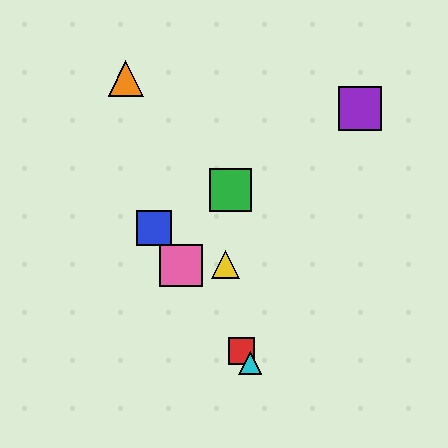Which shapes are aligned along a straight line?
The red square, the blue square, the cyan triangle, the pink square are aligned along a straight line.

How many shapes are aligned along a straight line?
4 shapes (the red square, the blue square, the cyan triangle, the pink square) are aligned along a straight line.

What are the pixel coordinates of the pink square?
The pink square is at (181, 265).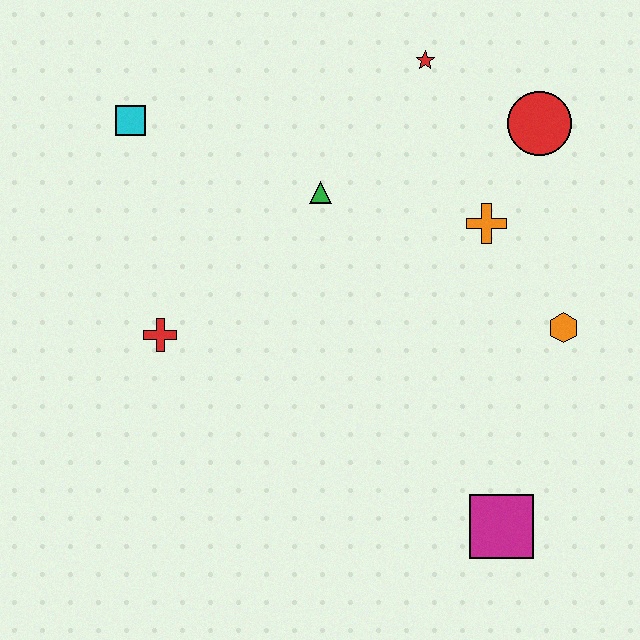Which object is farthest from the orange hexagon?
The cyan square is farthest from the orange hexagon.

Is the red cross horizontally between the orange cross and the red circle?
No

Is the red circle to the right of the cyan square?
Yes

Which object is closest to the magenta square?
The orange hexagon is closest to the magenta square.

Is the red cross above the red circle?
No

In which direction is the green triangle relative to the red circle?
The green triangle is to the left of the red circle.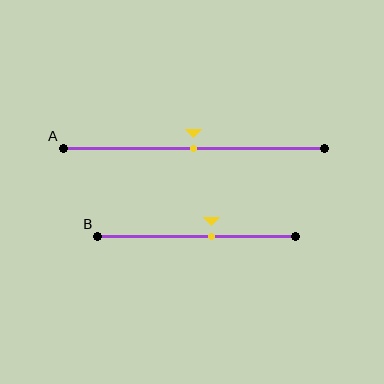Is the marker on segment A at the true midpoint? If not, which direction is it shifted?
Yes, the marker on segment A is at the true midpoint.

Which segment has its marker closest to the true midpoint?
Segment A has its marker closest to the true midpoint.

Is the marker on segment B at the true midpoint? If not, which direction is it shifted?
No, the marker on segment B is shifted to the right by about 8% of the segment length.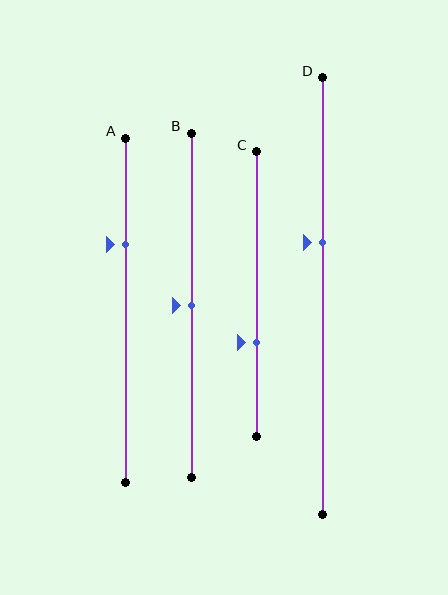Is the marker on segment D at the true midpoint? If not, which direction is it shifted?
No, the marker on segment D is shifted upward by about 12% of the segment length.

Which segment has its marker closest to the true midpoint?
Segment B has its marker closest to the true midpoint.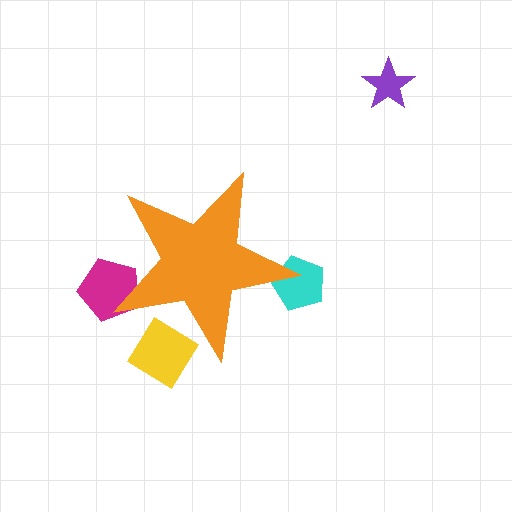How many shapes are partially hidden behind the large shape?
3 shapes are partially hidden.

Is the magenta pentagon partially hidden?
Yes, the magenta pentagon is partially hidden behind the orange star.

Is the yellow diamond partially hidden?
Yes, the yellow diamond is partially hidden behind the orange star.